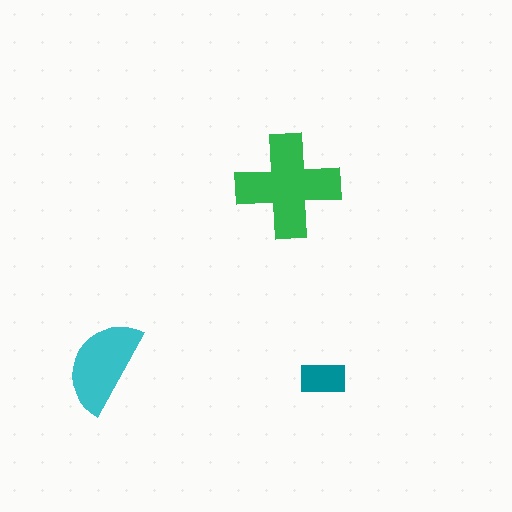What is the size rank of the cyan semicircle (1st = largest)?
2nd.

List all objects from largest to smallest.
The green cross, the cyan semicircle, the teal rectangle.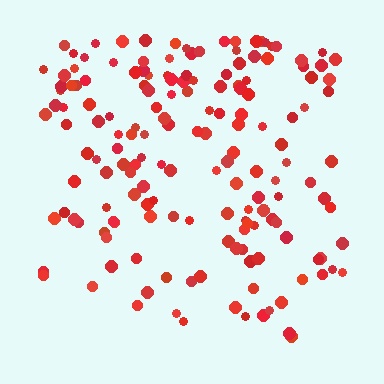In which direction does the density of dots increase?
From bottom to top, with the top side densest.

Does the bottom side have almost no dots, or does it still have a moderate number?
Still a moderate number, just noticeably fewer than the top.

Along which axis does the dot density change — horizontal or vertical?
Vertical.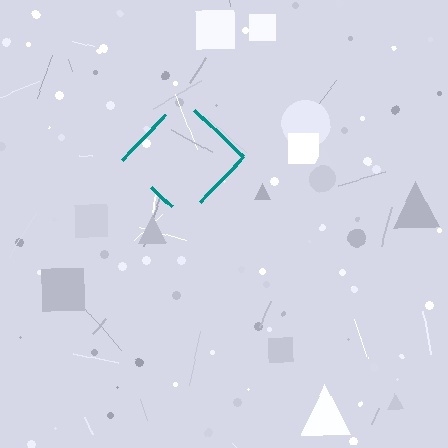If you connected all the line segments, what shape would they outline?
They would outline a diamond.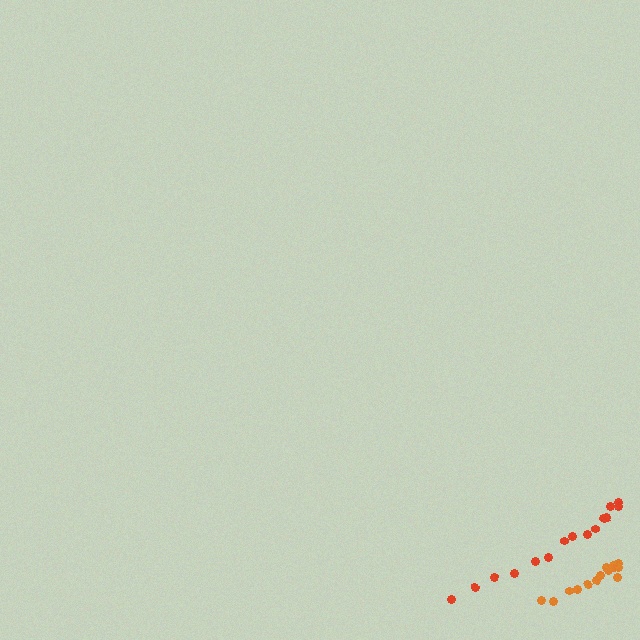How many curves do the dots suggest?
There are 2 distinct paths.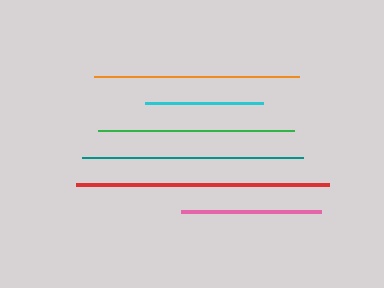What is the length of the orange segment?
The orange segment is approximately 205 pixels long.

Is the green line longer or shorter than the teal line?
The teal line is longer than the green line.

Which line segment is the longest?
The red line is the longest at approximately 253 pixels.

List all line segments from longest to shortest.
From longest to shortest: red, teal, orange, green, pink, cyan.